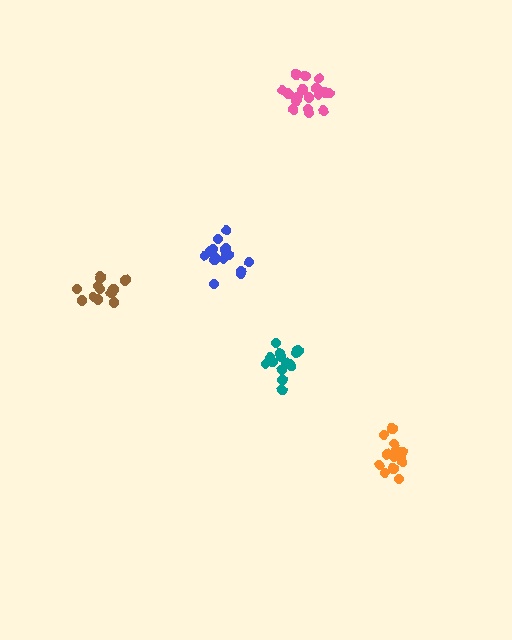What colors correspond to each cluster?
The clusters are colored: pink, teal, orange, brown, blue.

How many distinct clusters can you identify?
There are 5 distinct clusters.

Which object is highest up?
The pink cluster is topmost.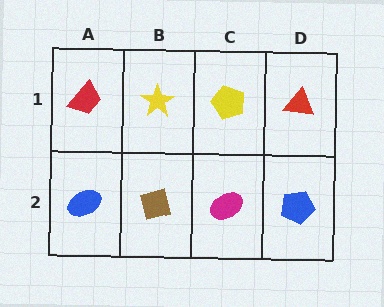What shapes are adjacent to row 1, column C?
A magenta ellipse (row 2, column C), a yellow star (row 1, column B), a red triangle (row 1, column D).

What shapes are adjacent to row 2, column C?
A yellow pentagon (row 1, column C), a brown diamond (row 2, column B), a blue pentagon (row 2, column D).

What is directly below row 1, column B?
A brown diamond.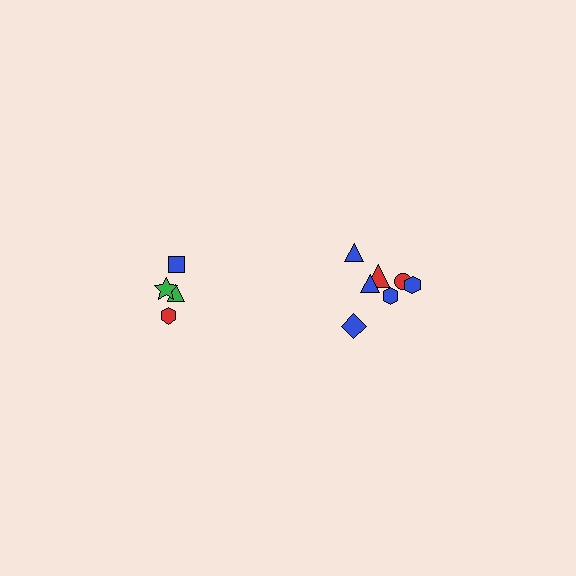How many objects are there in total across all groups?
There are 11 objects.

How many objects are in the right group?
There are 7 objects.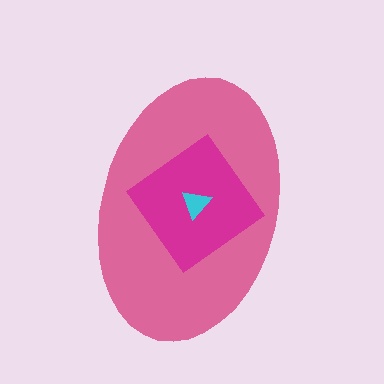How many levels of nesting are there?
3.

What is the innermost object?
The cyan triangle.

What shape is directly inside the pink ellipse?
The magenta diamond.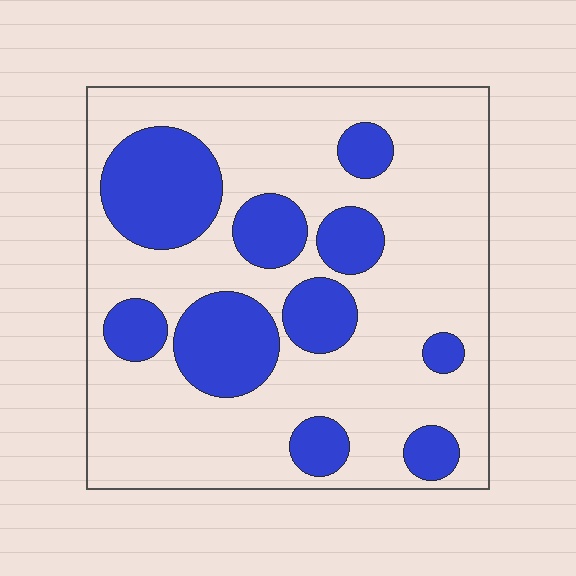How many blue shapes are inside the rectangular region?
10.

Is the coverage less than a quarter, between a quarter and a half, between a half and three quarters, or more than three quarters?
Between a quarter and a half.